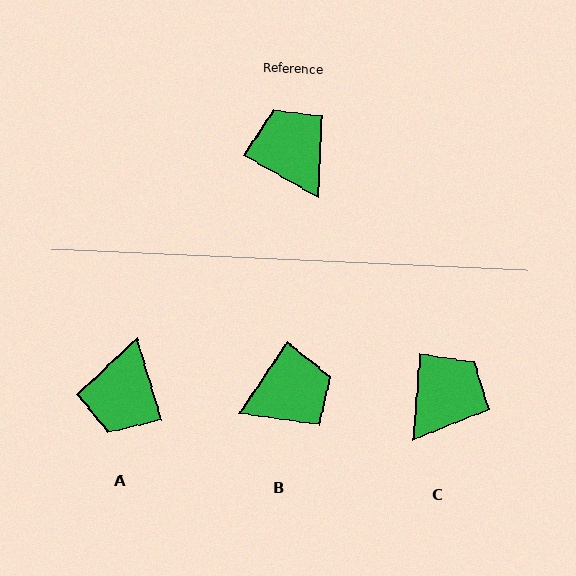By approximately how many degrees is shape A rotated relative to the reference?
Approximately 136 degrees counter-clockwise.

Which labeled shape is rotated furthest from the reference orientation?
A, about 136 degrees away.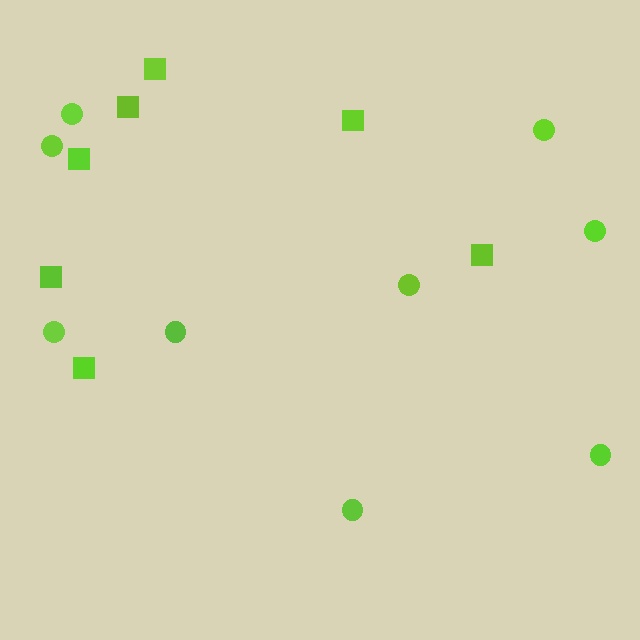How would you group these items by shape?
There are 2 groups: one group of circles (9) and one group of squares (7).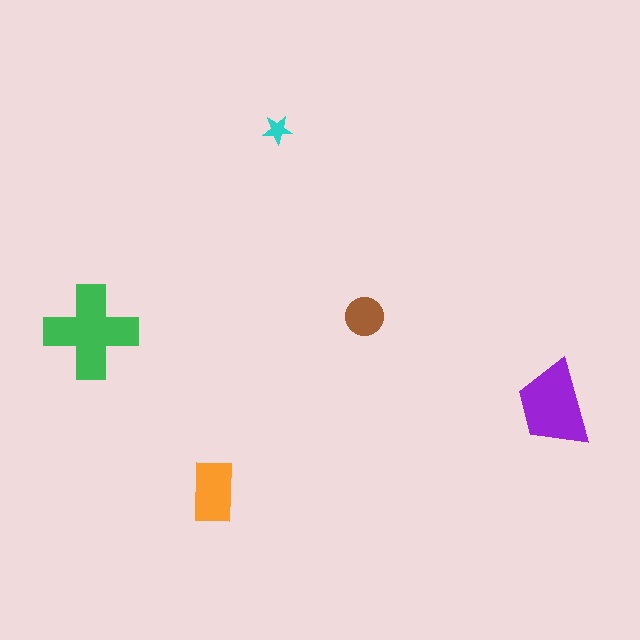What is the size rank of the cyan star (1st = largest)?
5th.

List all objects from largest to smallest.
The green cross, the purple trapezoid, the orange rectangle, the brown circle, the cyan star.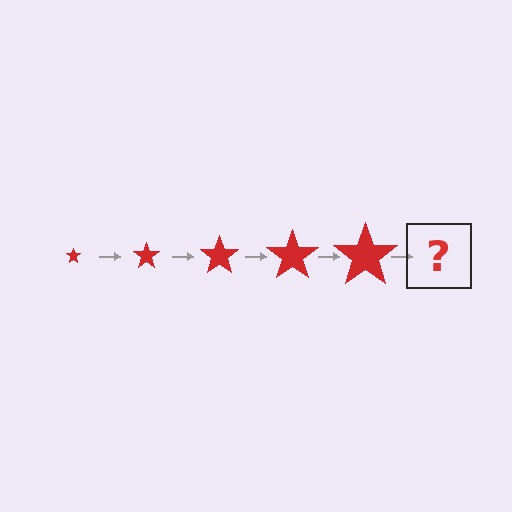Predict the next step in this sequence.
The next step is a red star, larger than the previous one.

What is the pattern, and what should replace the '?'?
The pattern is that the star gets progressively larger each step. The '?' should be a red star, larger than the previous one.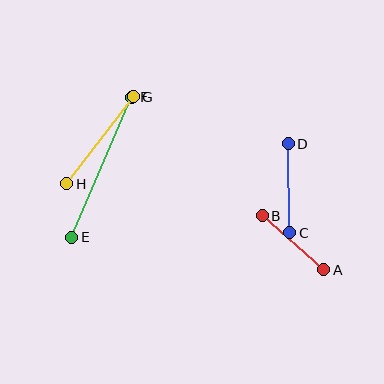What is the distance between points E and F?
The distance is approximately 152 pixels.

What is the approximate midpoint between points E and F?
The midpoint is at approximately (102, 167) pixels.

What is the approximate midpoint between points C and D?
The midpoint is at approximately (289, 188) pixels.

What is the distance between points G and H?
The distance is approximately 110 pixels.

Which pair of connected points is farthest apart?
Points E and F are farthest apart.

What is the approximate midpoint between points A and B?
The midpoint is at approximately (293, 243) pixels.